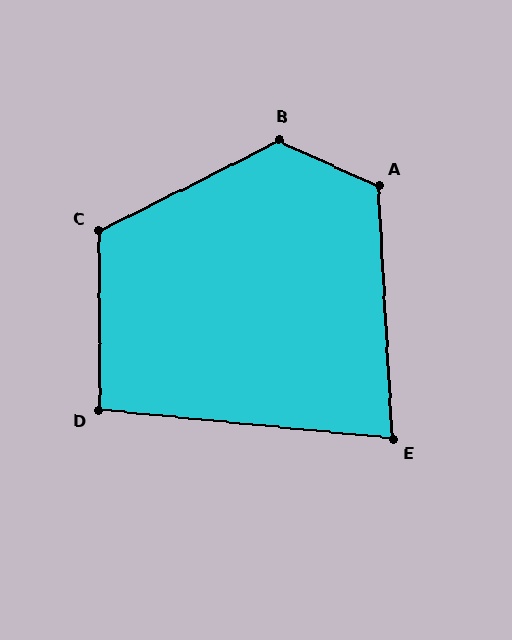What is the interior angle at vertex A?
Approximately 118 degrees (obtuse).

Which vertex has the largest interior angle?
B, at approximately 129 degrees.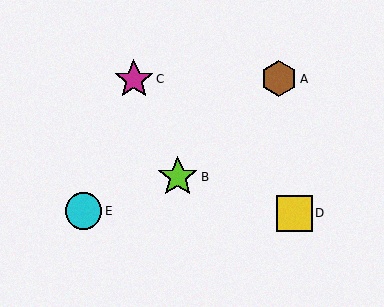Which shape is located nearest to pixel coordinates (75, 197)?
The cyan circle (labeled E) at (84, 211) is nearest to that location.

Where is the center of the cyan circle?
The center of the cyan circle is at (84, 211).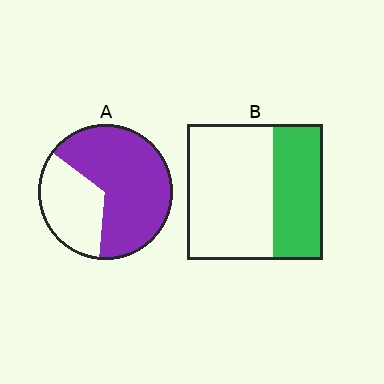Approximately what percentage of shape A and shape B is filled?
A is approximately 65% and B is approximately 35%.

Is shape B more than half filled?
No.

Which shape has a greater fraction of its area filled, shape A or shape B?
Shape A.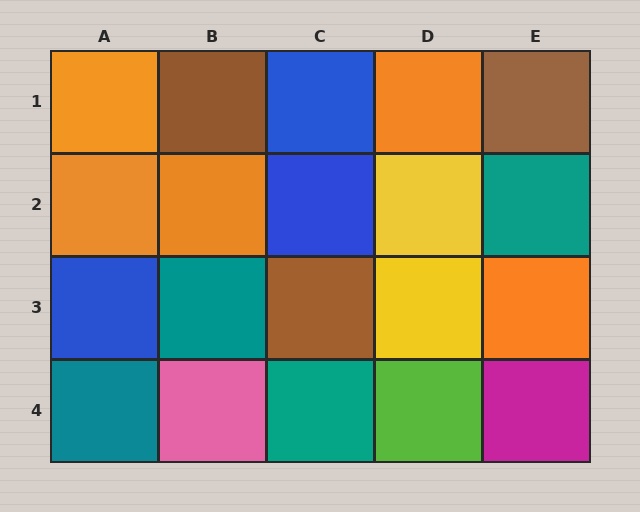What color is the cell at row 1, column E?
Brown.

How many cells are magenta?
1 cell is magenta.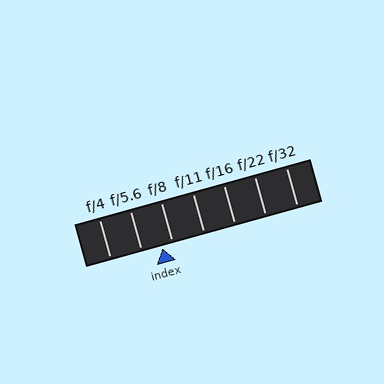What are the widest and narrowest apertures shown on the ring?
The widest aperture shown is f/4 and the narrowest is f/32.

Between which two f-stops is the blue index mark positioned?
The index mark is between f/5.6 and f/8.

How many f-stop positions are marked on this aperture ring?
There are 7 f-stop positions marked.